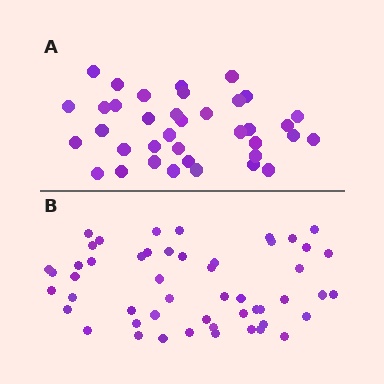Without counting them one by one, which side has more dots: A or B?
Region B (the bottom region) has more dots.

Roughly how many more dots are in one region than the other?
Region B has approximately 15 more dots than region A.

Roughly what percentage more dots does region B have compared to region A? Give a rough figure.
About 40% more.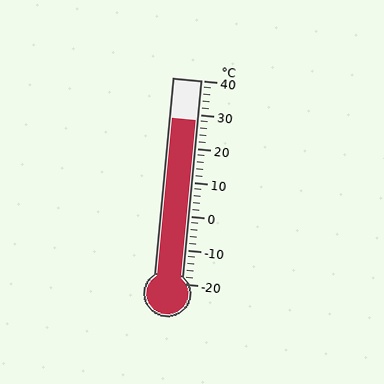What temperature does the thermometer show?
The thermometer shows approximately 28°C.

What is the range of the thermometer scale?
The thermometer scale ranges from -20°C to 40°C.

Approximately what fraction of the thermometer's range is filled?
The thermometer is filled to approximately 80% of its range.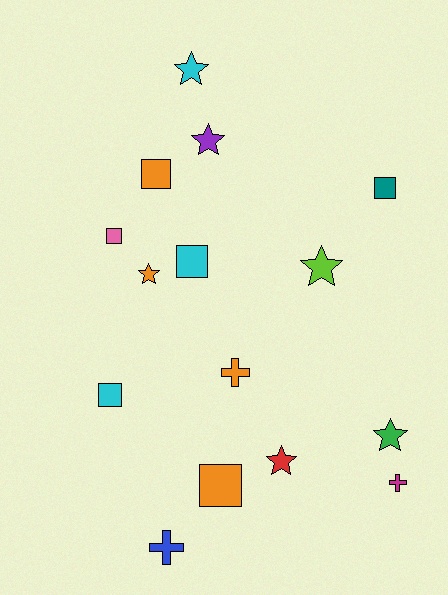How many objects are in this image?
There are 15 objects.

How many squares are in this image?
There are 6 squares.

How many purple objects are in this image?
There is 1 purple object.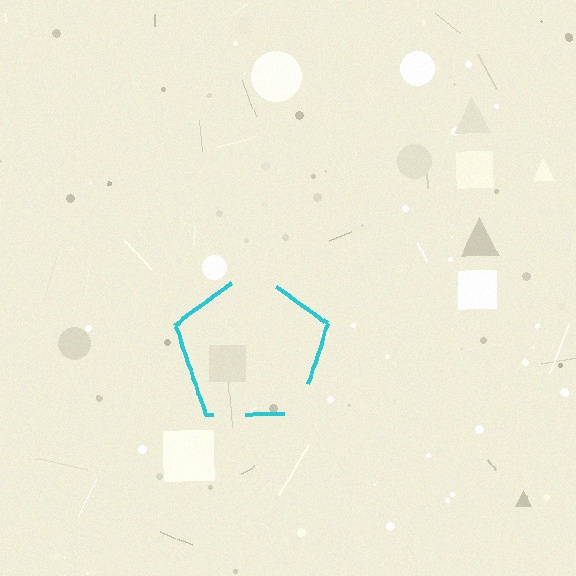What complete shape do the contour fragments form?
The contour fragments form a pentagon.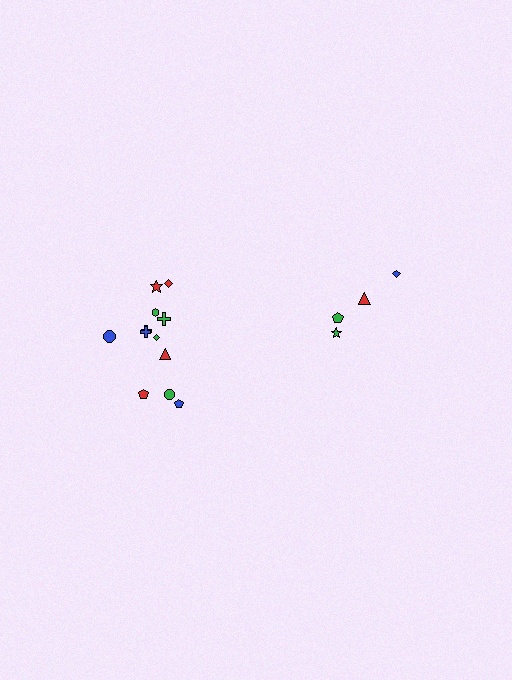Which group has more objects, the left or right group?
The left group.